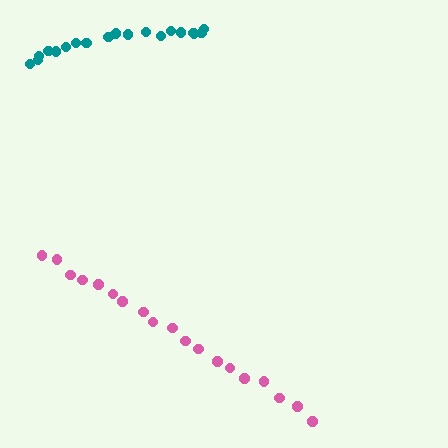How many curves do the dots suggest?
There are 2 distinct paths.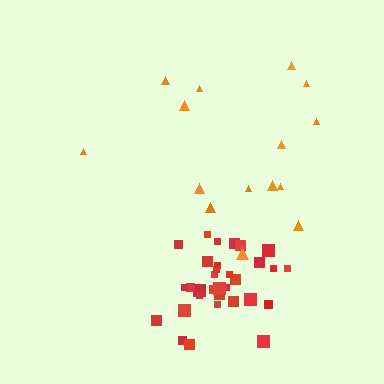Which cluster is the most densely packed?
Red.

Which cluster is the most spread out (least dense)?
Orange.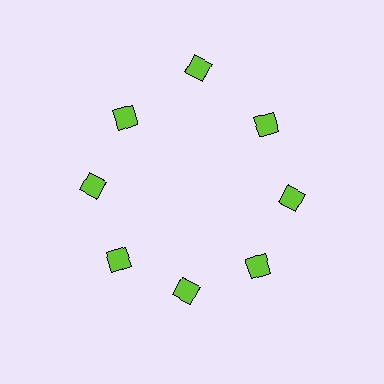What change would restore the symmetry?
The symmetry would be restored by moving it inward, back onto the ring so that all 8 squares sit at equal angles and equal distance from the center.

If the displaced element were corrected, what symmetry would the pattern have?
It would have 8-fold rotational symmetry — the pattern would map onto itself every 45 degrees.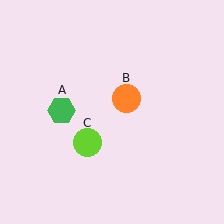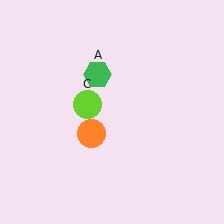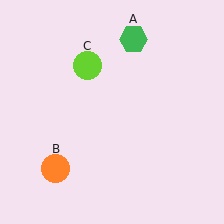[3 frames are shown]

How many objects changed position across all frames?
3 objects changed position: green hexagon (object A), orange circle (object B), lime circle (object C).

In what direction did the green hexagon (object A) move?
The green hexagon (object A) moved up and to the right.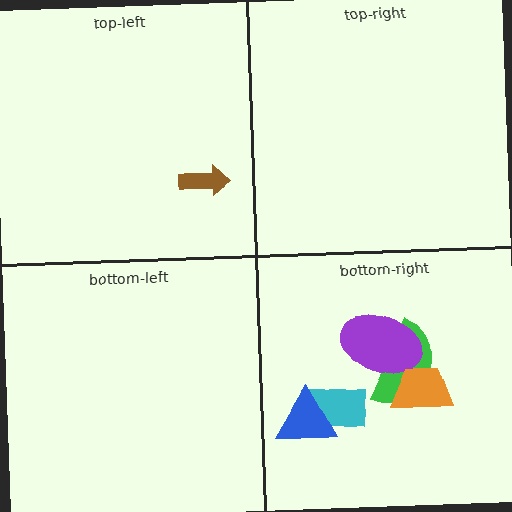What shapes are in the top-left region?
The brown arrow.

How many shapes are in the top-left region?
1.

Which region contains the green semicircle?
The bottom-right region.